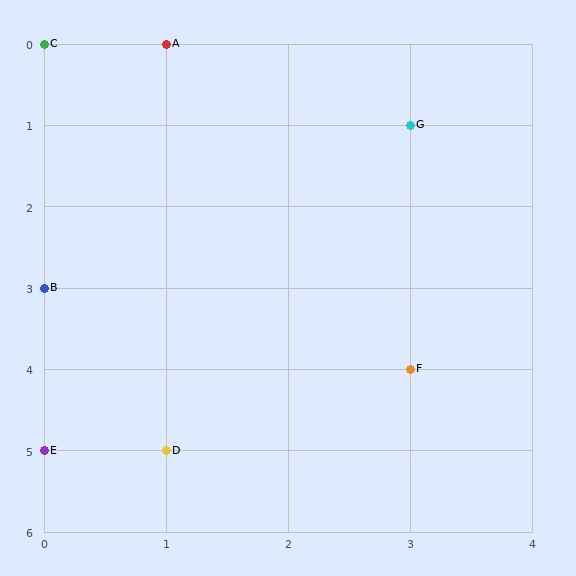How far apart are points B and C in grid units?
Points B and C are 3 rows apart.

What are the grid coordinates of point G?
Point G is at grid coordinates (3, 1).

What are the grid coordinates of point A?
Point A is at grid coordinates (1, 0).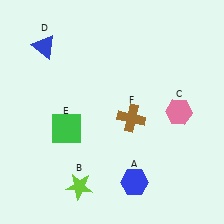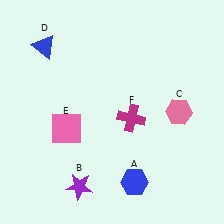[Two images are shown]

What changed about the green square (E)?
In Image 1, E is green. In Image 2, it changed to pink.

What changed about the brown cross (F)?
In Image 1, F is brown. In Image 2, it changed to magenta.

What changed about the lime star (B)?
In Image 1, B is lime. In Image 2, it changed to purple.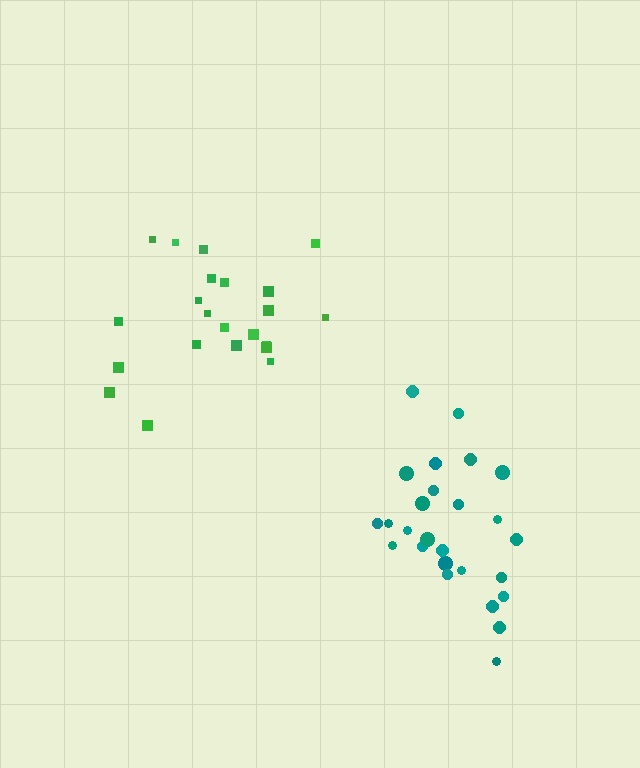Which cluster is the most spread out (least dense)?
Green.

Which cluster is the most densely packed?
Teal.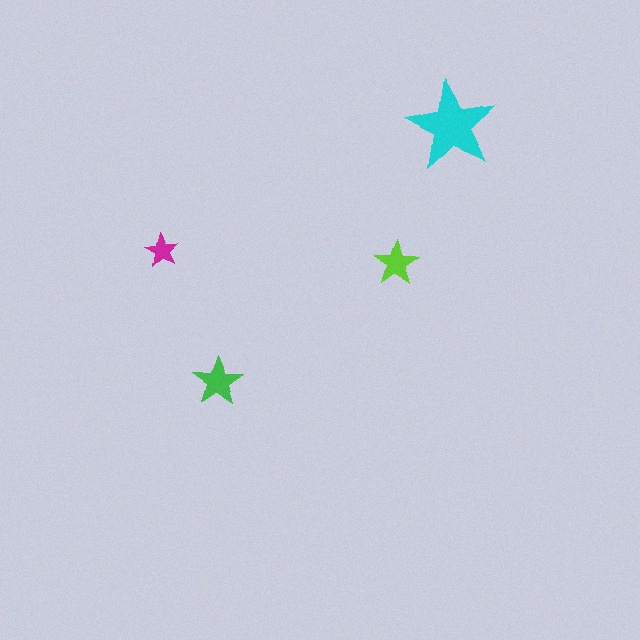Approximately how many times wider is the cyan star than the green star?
About 2 times wider.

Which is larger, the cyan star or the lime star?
The cyan one.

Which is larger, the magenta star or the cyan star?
The cyan one.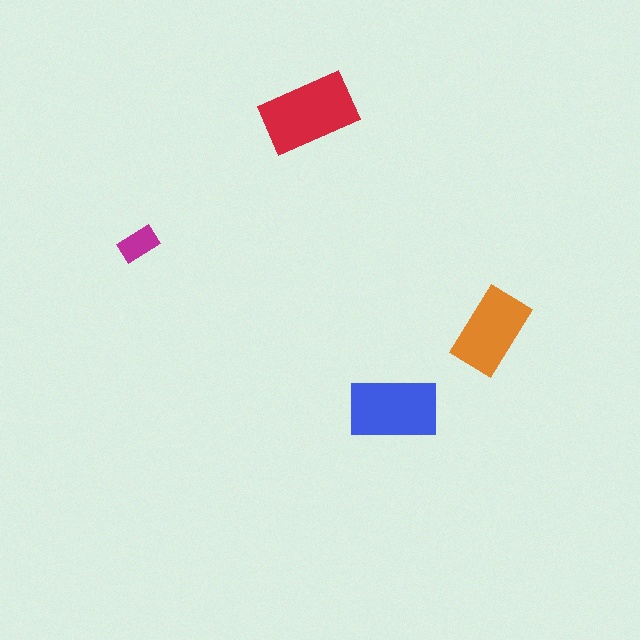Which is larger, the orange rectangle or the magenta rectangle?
The orange one.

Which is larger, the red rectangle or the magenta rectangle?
The red one.